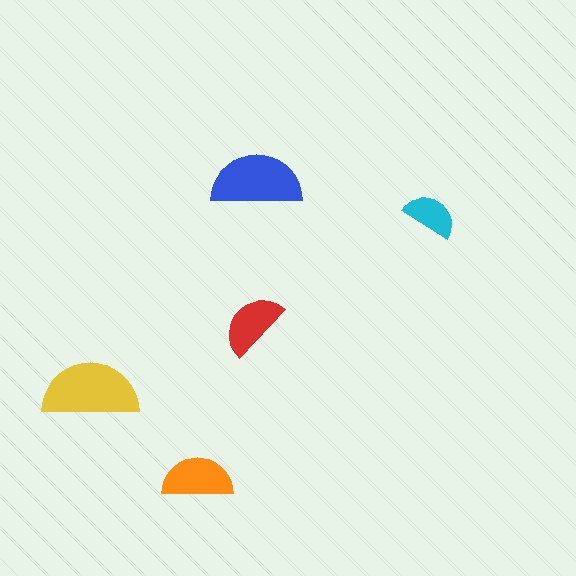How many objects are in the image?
There are 5 objects in the image.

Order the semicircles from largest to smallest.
the yellow one, the blue one, the orange one, the red one, the cyan one.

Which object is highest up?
The blue semicircle is topmost.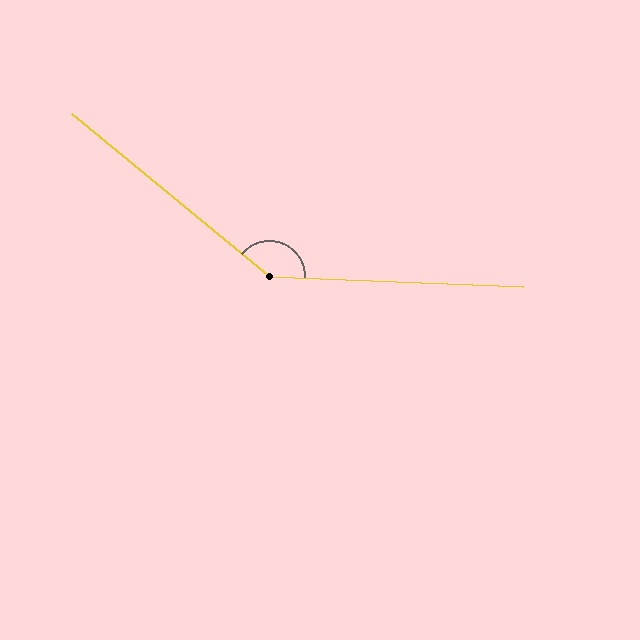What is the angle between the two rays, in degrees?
Approximately 143 degrees.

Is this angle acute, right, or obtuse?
It is obtuse.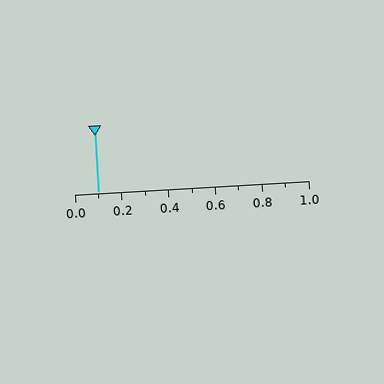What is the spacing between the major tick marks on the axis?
The major ticks are spaced 0.2 apart.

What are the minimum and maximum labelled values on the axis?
The axis runs from 0.0 to 1.0.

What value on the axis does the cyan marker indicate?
The marker indicates approximately 0.1.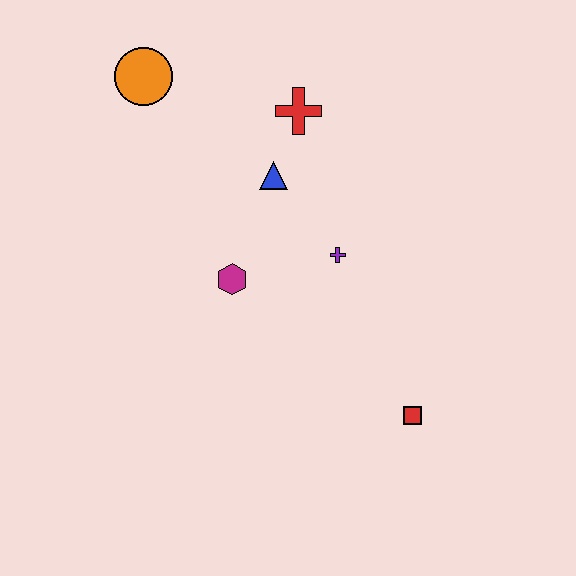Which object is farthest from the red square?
The orange circle is farthest from the red square.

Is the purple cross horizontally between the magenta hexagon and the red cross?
No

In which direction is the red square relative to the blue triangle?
The red square is below the blue triangle.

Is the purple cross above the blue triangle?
No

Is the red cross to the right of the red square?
No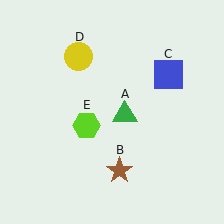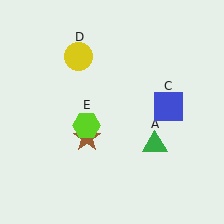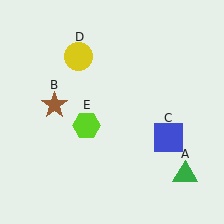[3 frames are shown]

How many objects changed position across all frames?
3 objects changed position: green triangle (object A), brown star (object B), blue square (object C).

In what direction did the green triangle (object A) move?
The green triangle (object A) moved down and to the right.